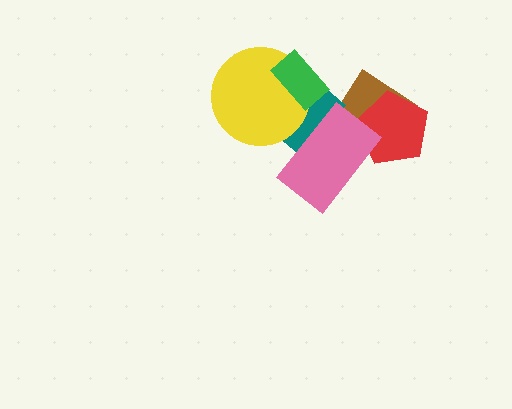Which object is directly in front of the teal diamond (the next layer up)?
The yellow circle is directly in front of the teal diamond.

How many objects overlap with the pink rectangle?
3 objects overlap with the pink rectangle.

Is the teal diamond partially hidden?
Yes, it is partially covered by another shape.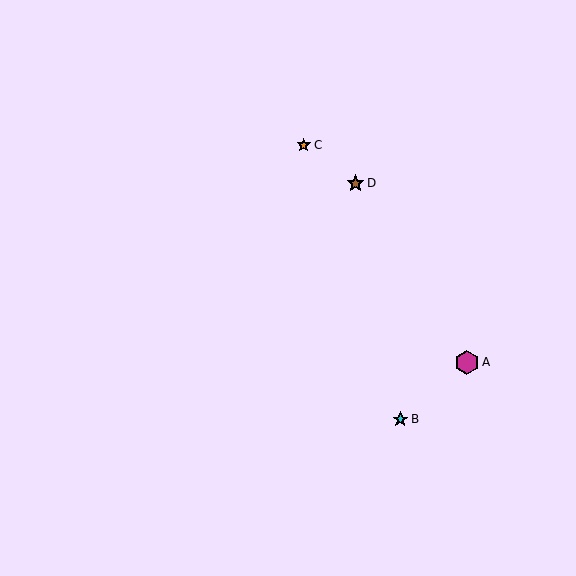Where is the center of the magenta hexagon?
The center of the magenta hexagon is at (467, 362).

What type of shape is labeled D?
Shape D is a brown star.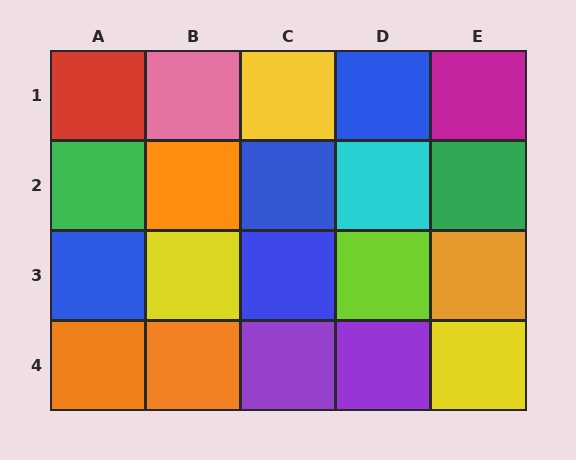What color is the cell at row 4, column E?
Yellow.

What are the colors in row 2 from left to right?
Green, orange, blue, cyan, green.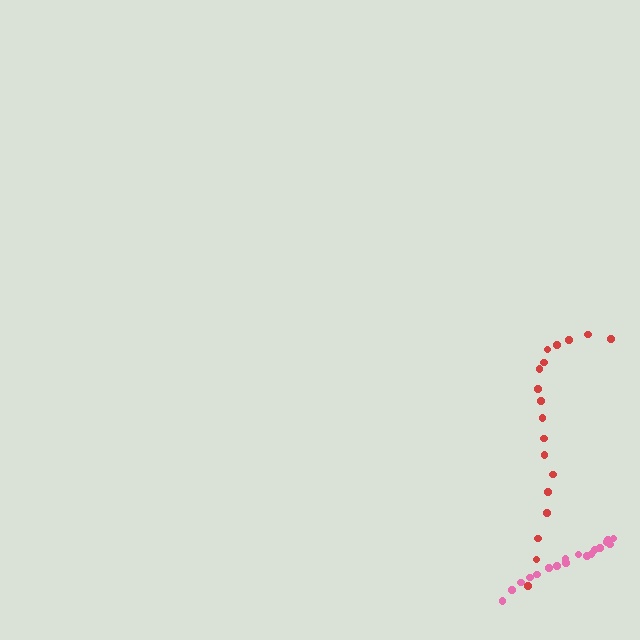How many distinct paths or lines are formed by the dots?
There are 2 distinct paths.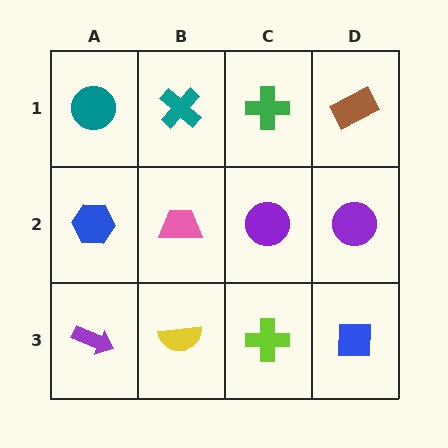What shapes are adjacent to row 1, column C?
A purple circle (row 2, column C), a teal cross (row 1, column B), a brown rectangle (row 1, column D).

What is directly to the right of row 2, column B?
A purple circle.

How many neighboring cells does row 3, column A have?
2.